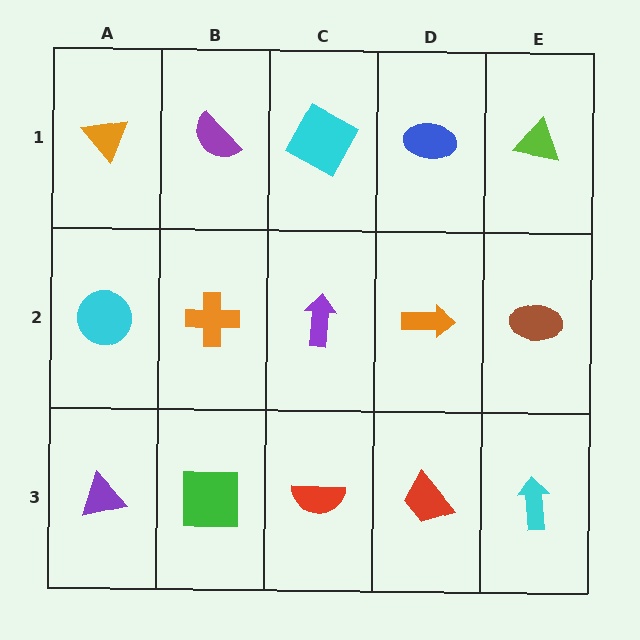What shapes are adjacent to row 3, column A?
A cyan circle (row 2, column A), a green square (row 3, column B).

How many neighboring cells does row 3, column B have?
3.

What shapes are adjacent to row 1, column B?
An orange cross (row 2, column B), an orange triangle (row 1, column A), a cyan square (row 1, column C).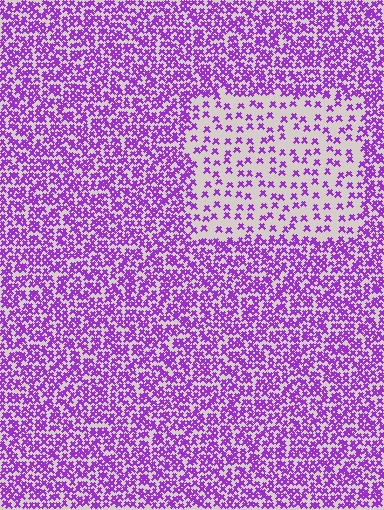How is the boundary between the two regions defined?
The boundary is defined by a change in element density (approximately 2.6x ratio). All elements are the same color, size, and shape.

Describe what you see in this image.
The image contains small purple elements arranged at two different densities. A rectangle-shaped region is visible where the elements are less densely packed than the surrounding area.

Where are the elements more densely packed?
The elements are more densely packed outside the rectangle boundary.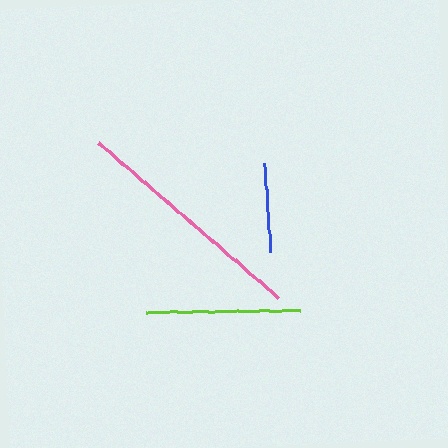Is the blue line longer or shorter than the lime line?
The lime line is longer than the blue line.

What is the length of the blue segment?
The blue segment is approximately 89 pixels long.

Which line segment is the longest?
The pink line is the longest at approximately 237 pixels.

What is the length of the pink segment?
The pink segment is approximately 237 pixels long.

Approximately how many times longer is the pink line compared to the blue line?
The pink line is approximately 2.7 times the length of the blue line.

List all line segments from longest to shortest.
From longest to shortest: pink, lime, blue.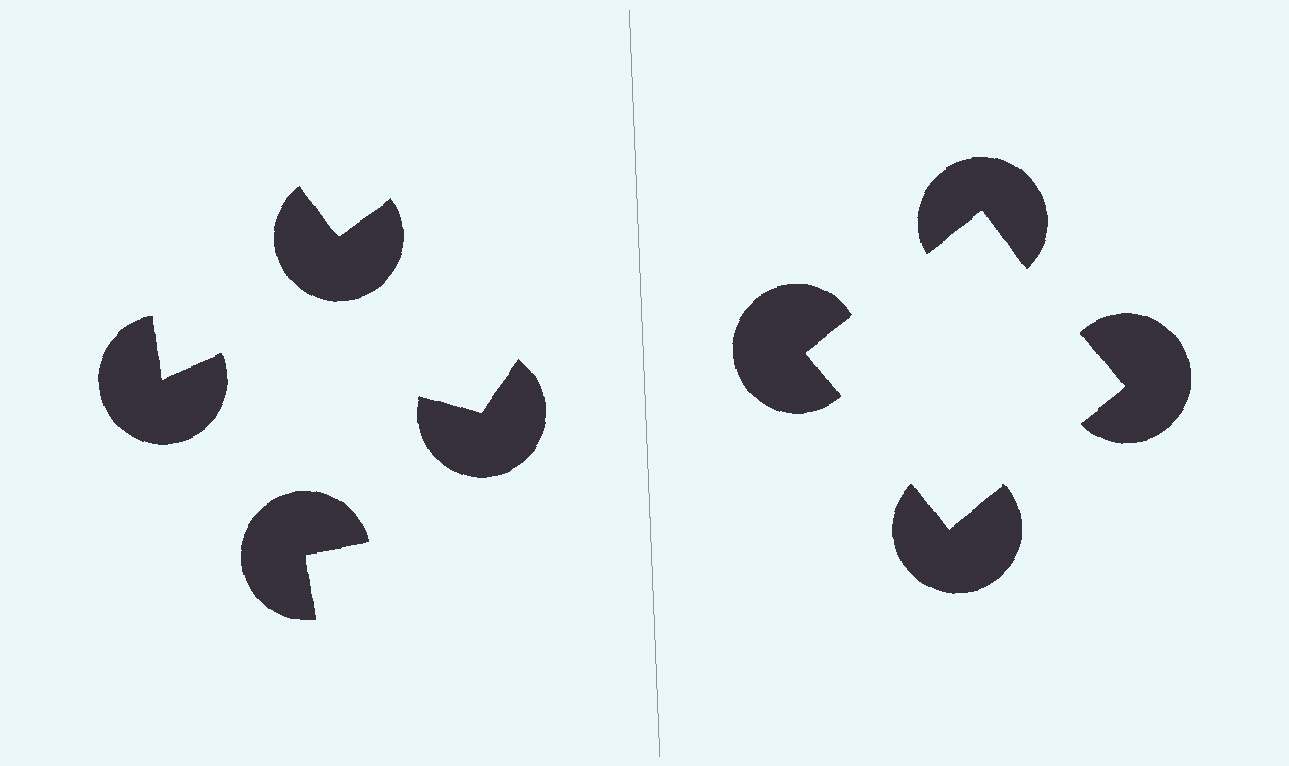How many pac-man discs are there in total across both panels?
8 — 4 on each side.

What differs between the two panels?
The pac-man discs are positioned identically on both sides; only the wedge orientations differ. On the right they align to a square; on the left they are misaligned.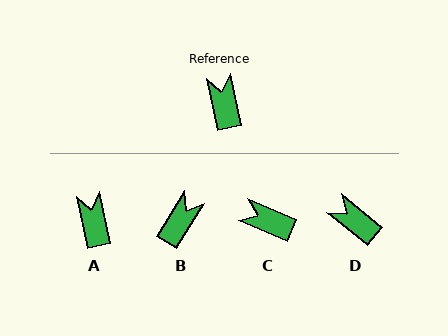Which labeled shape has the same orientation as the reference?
A.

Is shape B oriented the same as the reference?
No, it is off by about 44 degrees.